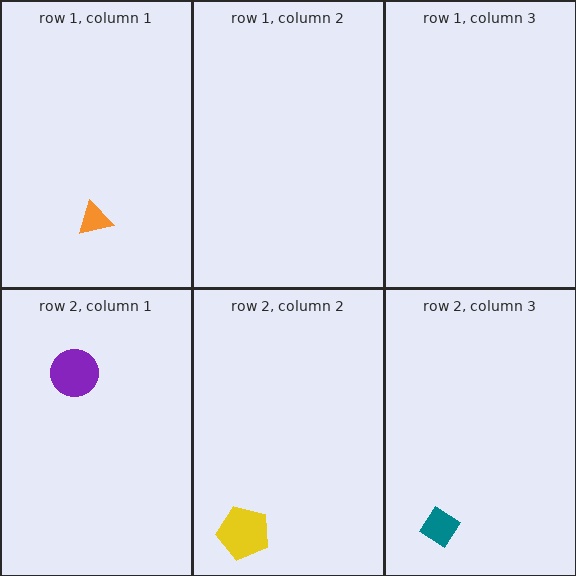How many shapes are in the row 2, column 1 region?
1.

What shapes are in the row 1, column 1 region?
The orange triangle.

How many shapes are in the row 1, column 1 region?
1.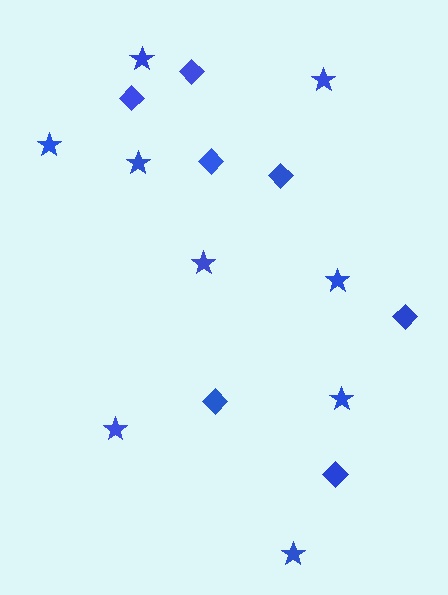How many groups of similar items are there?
There are 2 groups: one group of stars (9) and one group of diamonds (7).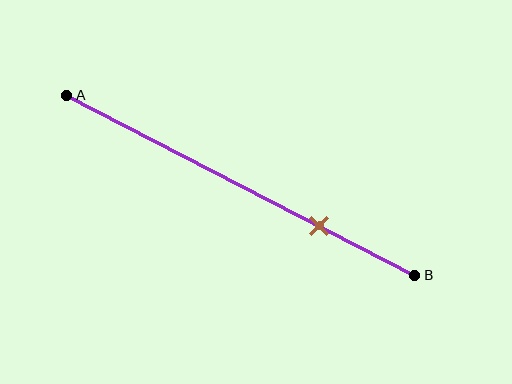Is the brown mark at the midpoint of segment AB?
No, the mark is at about 70% from A, not at the 50% midpoint.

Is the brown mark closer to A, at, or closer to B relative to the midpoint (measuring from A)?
The brown mark is closer to point B than the midpoint of segment AB.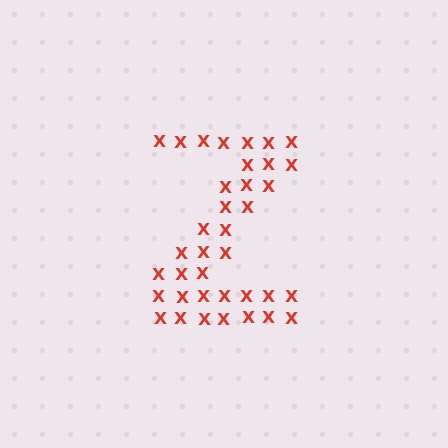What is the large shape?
The large shape is the letter Z.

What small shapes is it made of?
It is made of small letter X's.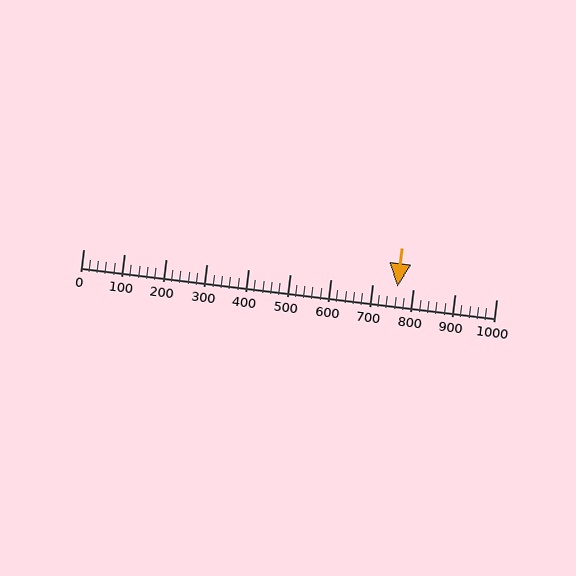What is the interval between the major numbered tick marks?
The major tick marks are spaced 100 units apart.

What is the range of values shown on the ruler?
The ruler shows values from 0 to 1000.